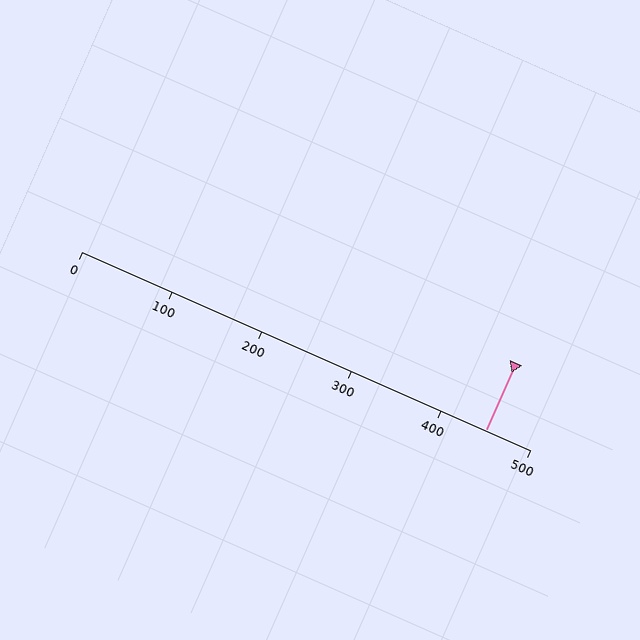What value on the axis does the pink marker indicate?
The marker indicates approximately 450.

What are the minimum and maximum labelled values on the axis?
The axis runs from 0 to 500.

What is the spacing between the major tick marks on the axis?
The major ticks are spaced 100 apart.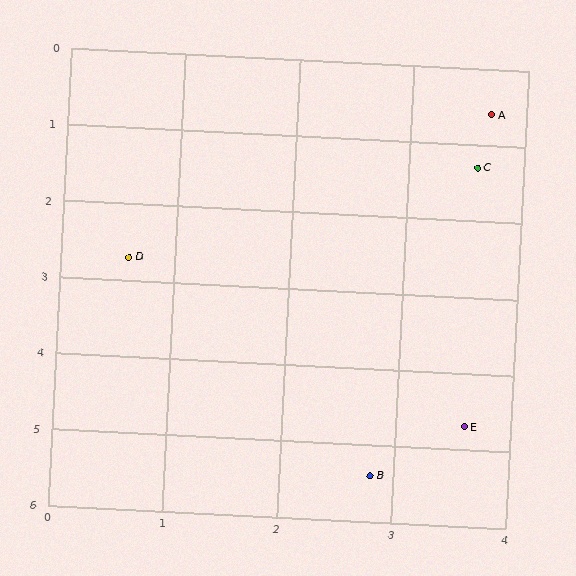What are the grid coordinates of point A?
Point A is at approximately (3.7, 0.6).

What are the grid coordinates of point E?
Point E is at approximately (3.6, 4.7).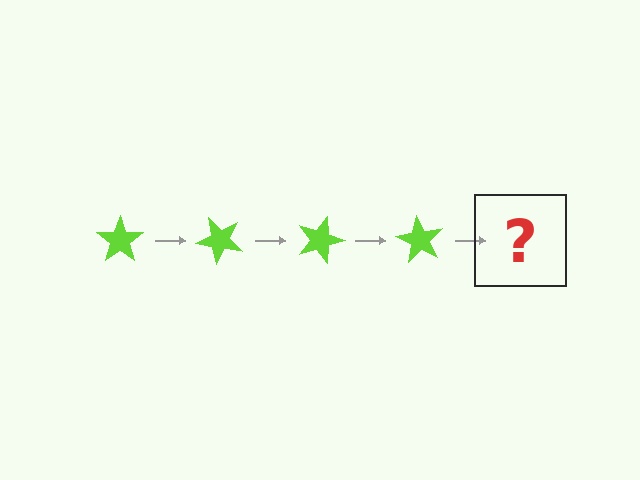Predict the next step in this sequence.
The next step is a lime star rotated 180 degrees.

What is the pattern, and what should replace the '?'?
The pattern is that the star rotates 45 degrees each step. The '?' should be a lime star rotated 180 degrees.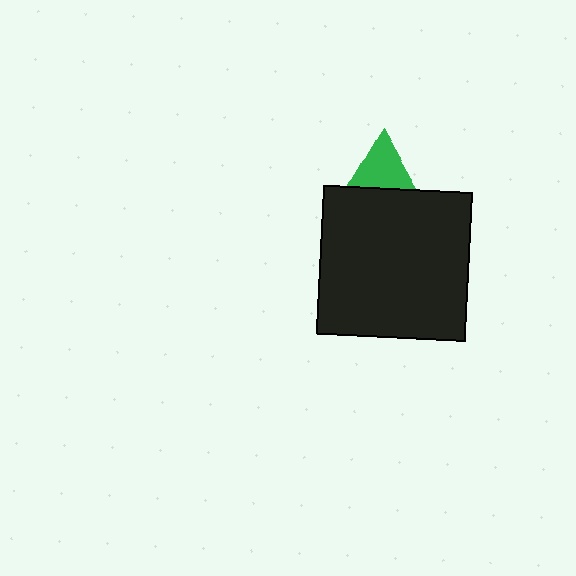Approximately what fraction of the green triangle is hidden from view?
Roughly 49% of the green triangle is hidden behind the black square.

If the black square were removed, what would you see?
You would see the complete green triangle.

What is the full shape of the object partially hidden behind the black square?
The partially hidden object is a green triangle.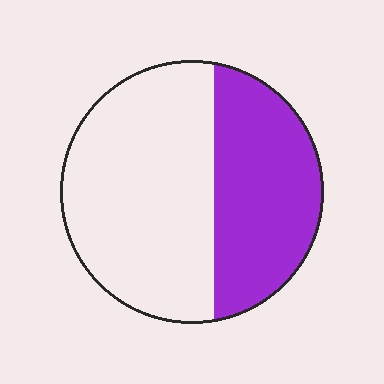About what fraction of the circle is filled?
About two fifths (2/5).